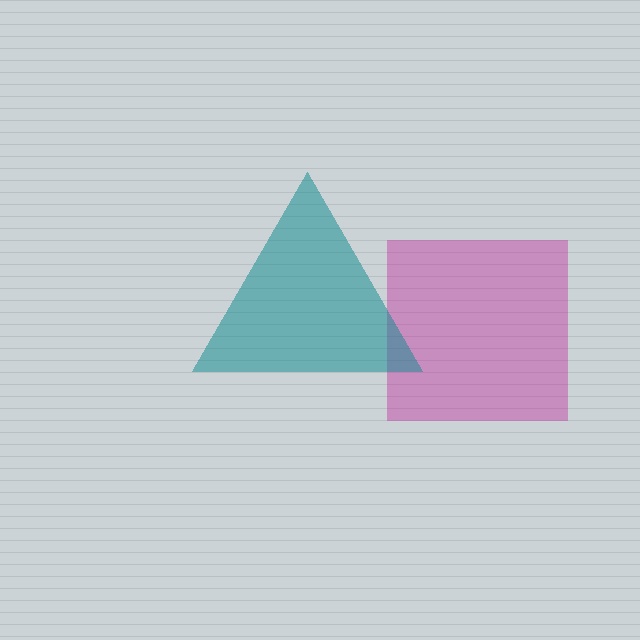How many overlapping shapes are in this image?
There are 2 overlapping shapes in the image.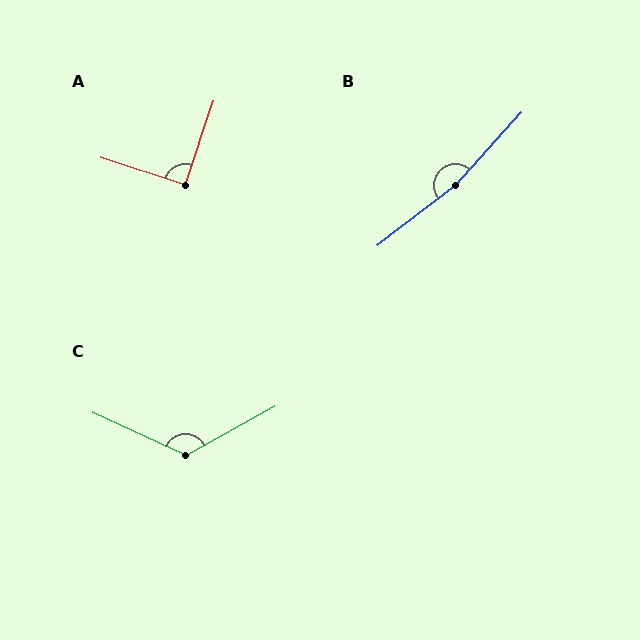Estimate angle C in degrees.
Approximately 126 degrees.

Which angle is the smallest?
A, at approximately 91 degrees.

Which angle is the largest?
B, at approximately 169 degrees.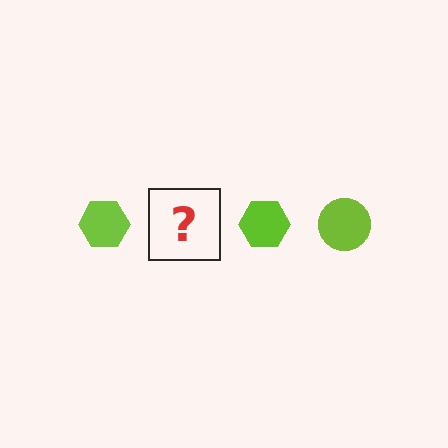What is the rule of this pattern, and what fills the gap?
The rule is that the pattern cycles through hexagon, circle shapes in lime. The gap should be filled with a lime circle.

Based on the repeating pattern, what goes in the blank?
The blank should be a lime circle.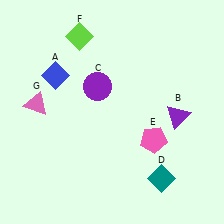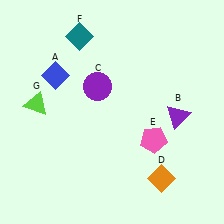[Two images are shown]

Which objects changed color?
D changed from teal to orange. F changed from lime to teal. G changed from pink to lime.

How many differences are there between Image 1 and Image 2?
There are 3 differences between the two images.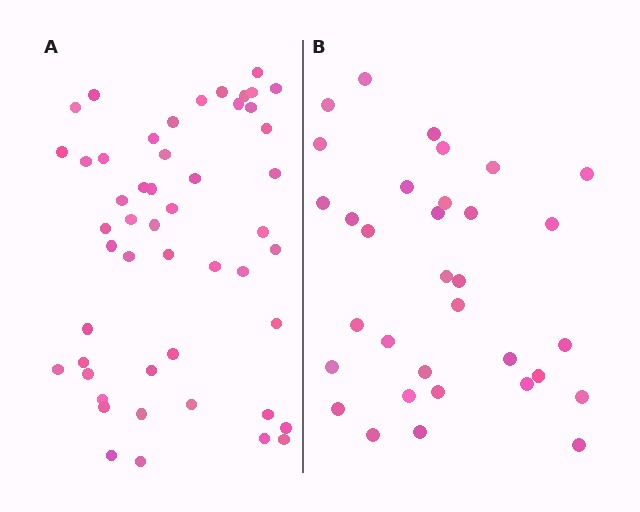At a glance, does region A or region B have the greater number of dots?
Region A (the left region) has more dots.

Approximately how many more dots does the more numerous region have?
Region A has approximately 15 more dots than region B.